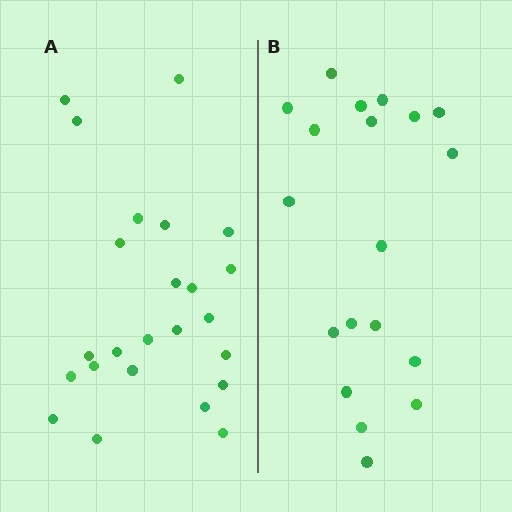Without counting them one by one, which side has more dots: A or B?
Region A (the left region) has more dots.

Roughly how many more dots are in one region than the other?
Region A has about 5 more dots than region B.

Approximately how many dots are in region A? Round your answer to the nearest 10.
About 20 dots. (The exact count is 24, which rounds to 20.)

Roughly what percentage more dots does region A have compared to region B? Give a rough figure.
About 25% more.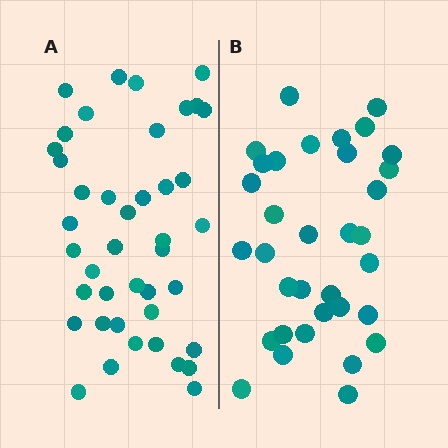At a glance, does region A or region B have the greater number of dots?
Region A (the left region) has more dots.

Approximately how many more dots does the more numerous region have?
Region A has roughly 8 or so more dots than region B.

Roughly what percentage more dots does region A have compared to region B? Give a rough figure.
About 25% more.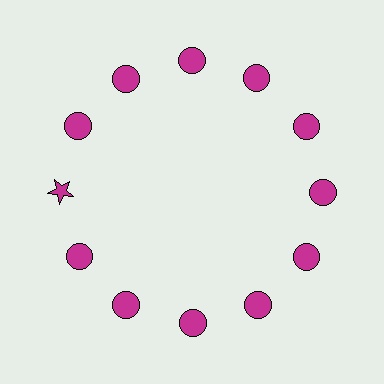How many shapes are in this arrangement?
There are 12 shapes arranged in a ring pattern.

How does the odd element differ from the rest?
It has a different shape: star instead of circle.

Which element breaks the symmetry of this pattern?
The magenta star at roughly the 9 o'clock position breaks the symmetry. All other shapes are magenta circles.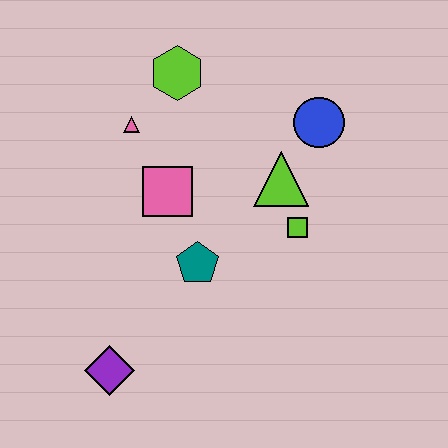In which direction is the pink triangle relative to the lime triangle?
The pink triangle is to the left of the lime triangle.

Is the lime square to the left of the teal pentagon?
No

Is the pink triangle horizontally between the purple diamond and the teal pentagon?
Yes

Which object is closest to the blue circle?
The lime triangle is closest to the blue circle.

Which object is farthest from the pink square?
The purple diamond is farthest from the pink square.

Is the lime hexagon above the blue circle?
Yes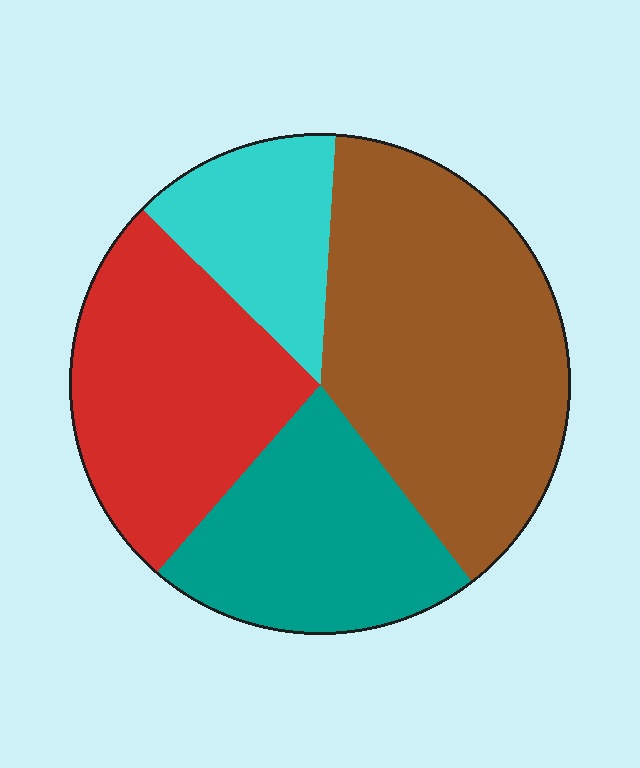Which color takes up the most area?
Brown, at roughly 40%.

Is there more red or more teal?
Red.